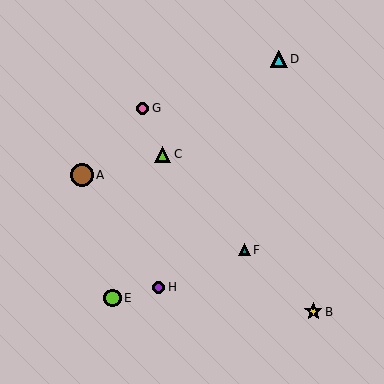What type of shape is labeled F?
Shape F is a teal triangle.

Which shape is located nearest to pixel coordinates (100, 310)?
The lime circle (labeled E) at (113, 298) is nearest to that location.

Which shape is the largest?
The brown circle (labeled A) is the largest.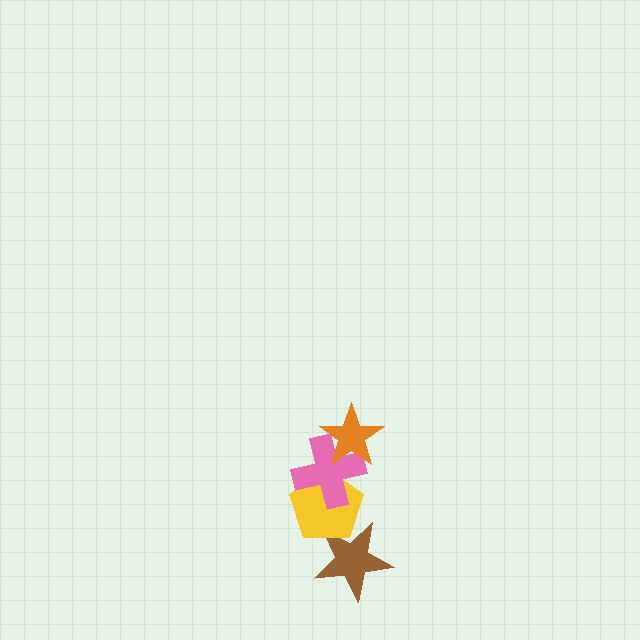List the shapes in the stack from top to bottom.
From top to bottom: the orange star, the pink cross, the yellow pentagon, the brown star.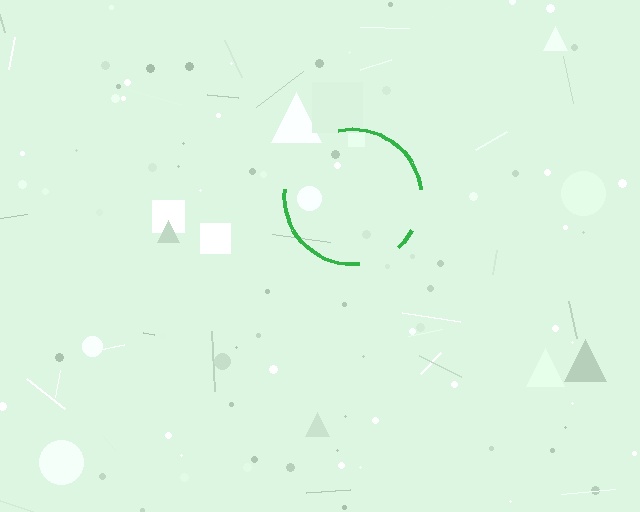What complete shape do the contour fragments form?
The contour fragments form a circle.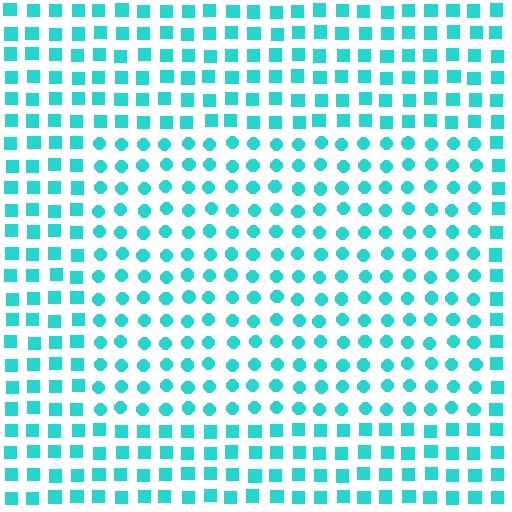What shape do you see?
I see a rectangle.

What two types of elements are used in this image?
The image uses circles inside the rectangle region and squares outside it.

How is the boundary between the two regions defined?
The boundary is defined by a change in element shape: circles inside vs. squares outside. All elements share the same color and spacing.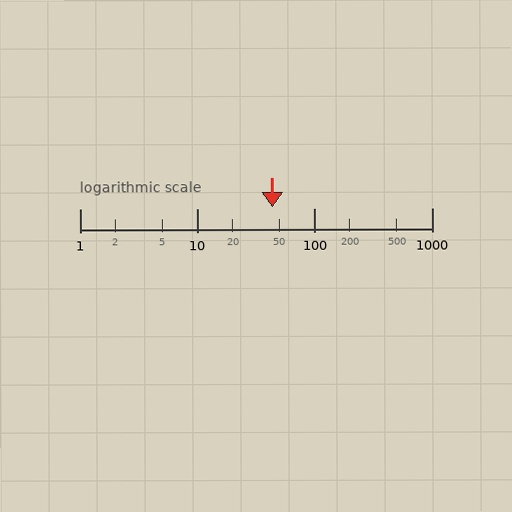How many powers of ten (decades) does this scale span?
The scale spans 3 decades, from 1 to 1000.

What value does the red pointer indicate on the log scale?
The pointer indicates approximately 44.